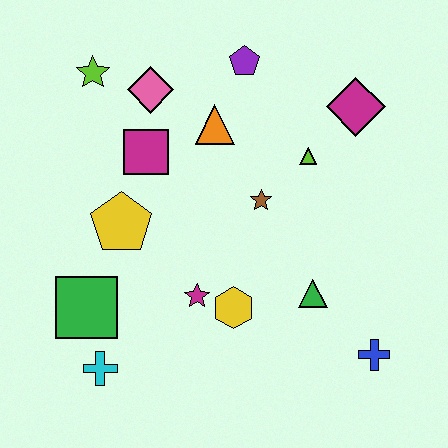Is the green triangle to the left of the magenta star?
No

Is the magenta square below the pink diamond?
Yes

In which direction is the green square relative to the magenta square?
The green square is below the magenta square.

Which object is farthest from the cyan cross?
The magenta diamond is farthest from the cyan cross.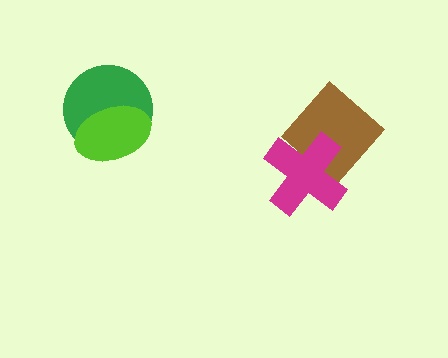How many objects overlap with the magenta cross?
1 object overlaps with the magenta cross.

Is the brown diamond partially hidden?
Yes, it is partially covered by another shape.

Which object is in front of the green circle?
The lime ellipse is in front of the green circle.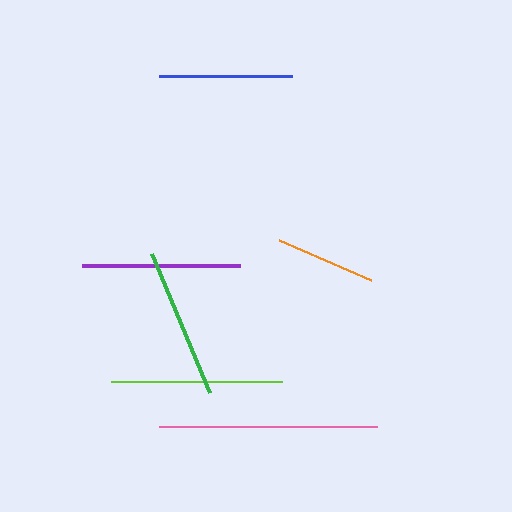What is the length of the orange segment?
The orange segment is approximately 101 pixels long.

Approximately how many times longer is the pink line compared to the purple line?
The pink line is approximately 1.4 times the length of the purple line.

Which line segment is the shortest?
The orange line is the shortest at approximately 101 pixels.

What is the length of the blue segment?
The blue segment is approximately 134 pixels long.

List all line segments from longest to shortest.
From longest to shortest: pink, lime, purple, green, blue, orange.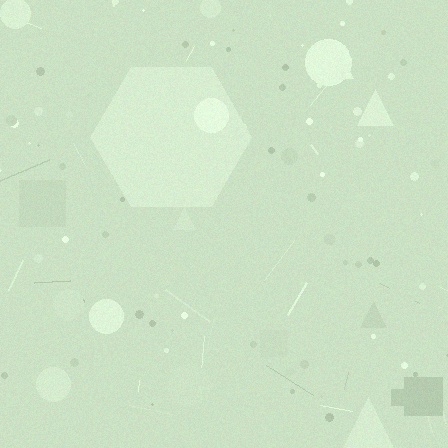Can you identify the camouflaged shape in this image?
The camouflaged shape is a hexagon.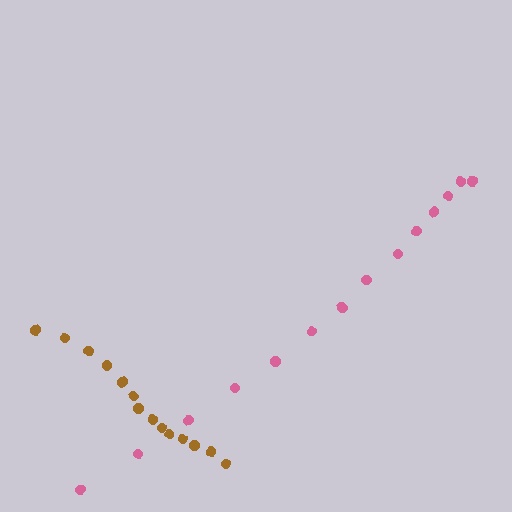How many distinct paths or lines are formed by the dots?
There are 2 distinct paths.